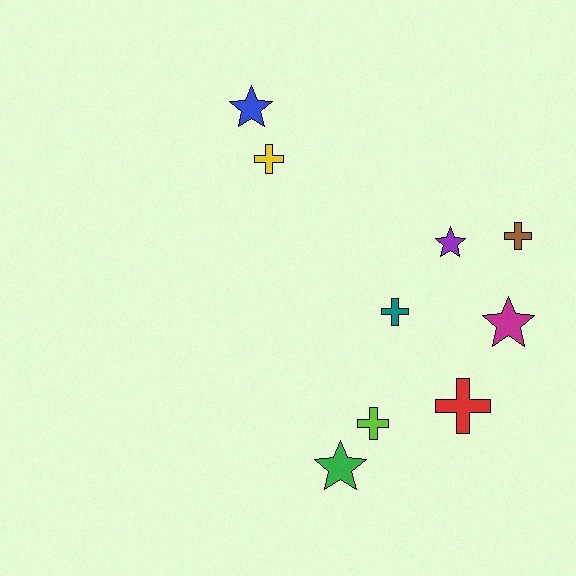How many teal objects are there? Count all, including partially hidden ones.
There is 1 teal object.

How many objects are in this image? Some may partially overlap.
There are 9 objects.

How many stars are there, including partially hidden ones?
There are 4 stars.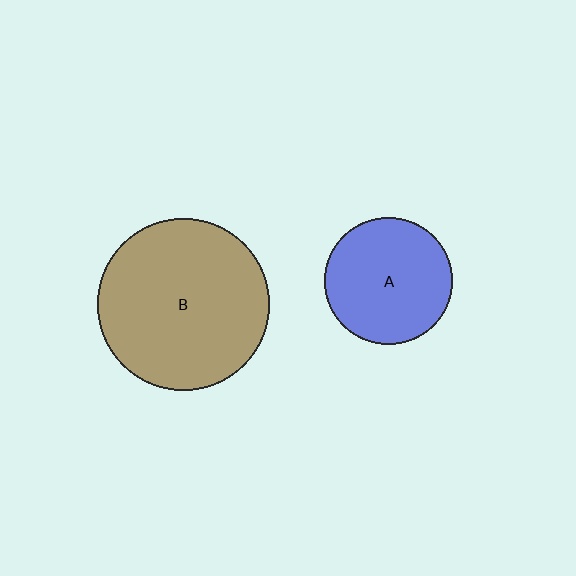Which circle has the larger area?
Circle B (brown).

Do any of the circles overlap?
No, none of the circles overlap.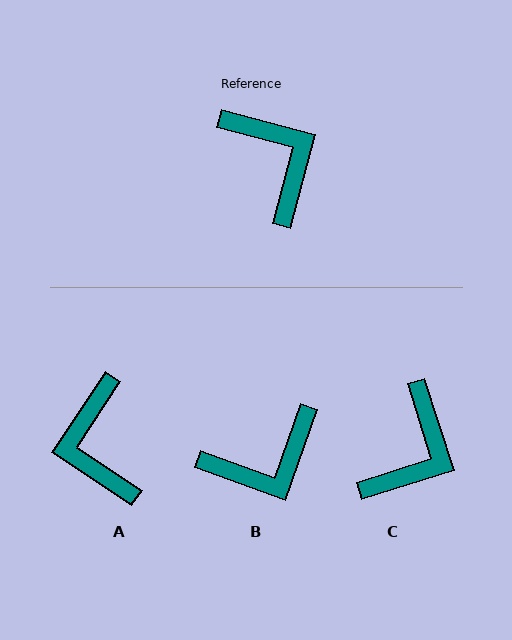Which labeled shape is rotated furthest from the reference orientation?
A, about 161 degrees away.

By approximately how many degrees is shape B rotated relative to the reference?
Approximately 95 degrees clockwise.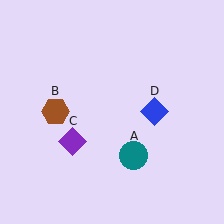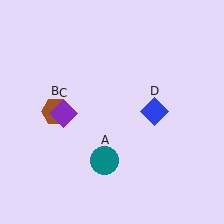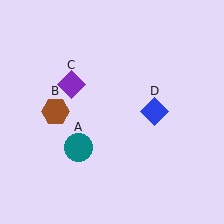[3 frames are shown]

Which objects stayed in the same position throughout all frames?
Brown hexagon (object B) and blue diamond (object D) remained stationary.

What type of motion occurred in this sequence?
The teal circle (object A), purple diamond (object C) rotated clockwise around the center of the scene.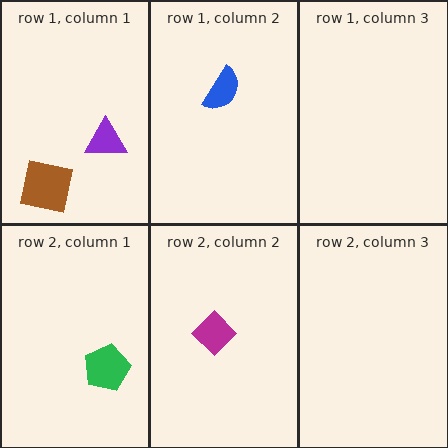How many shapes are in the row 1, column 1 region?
2.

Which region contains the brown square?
The row 1, column 1 region.